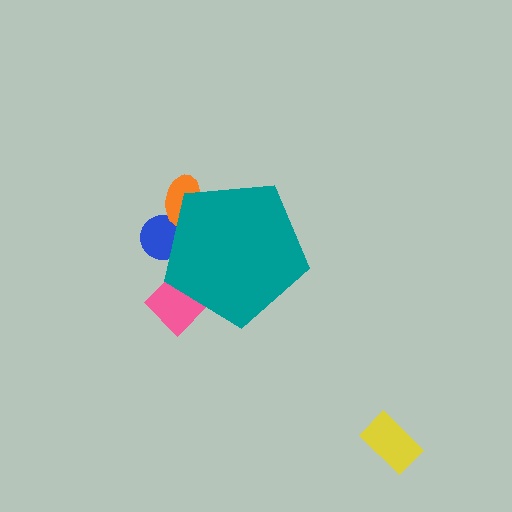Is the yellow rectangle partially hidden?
No, the yellow rectangle is fully visible.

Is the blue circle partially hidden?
Yes, the blue circle is partially hidden behind the teal pentagon.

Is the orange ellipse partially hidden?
Yes, the orange ellipse is partially hidden behind the teal pentagon.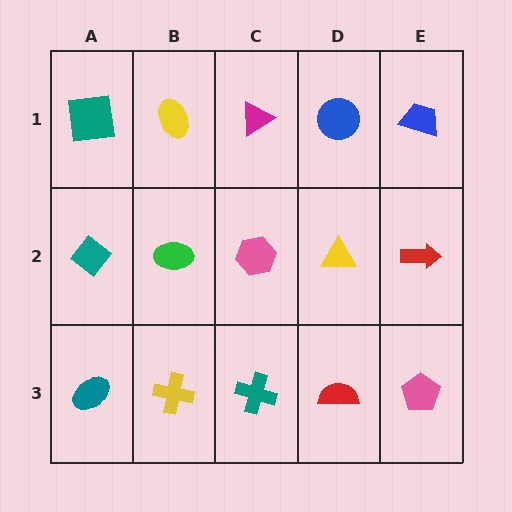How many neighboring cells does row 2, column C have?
4.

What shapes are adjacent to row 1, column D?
A yellow triangle (row 2, column D), a magenta triangle (row 1, column C), a blue trapezoid (row 1, column E).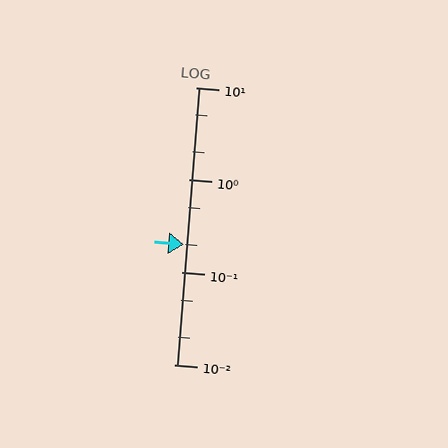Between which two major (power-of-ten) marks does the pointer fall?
The pointer is between 0.1 and 1.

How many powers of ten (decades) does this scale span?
The scale spans 3 decades, from 0.01 to 10.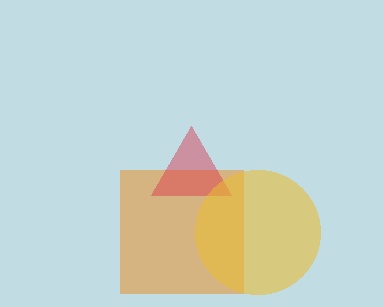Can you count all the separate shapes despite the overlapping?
Yes, there are 3 separate shapes.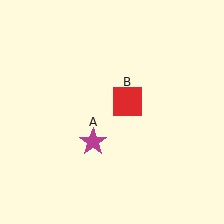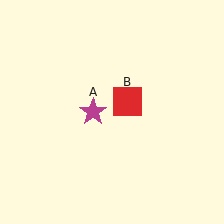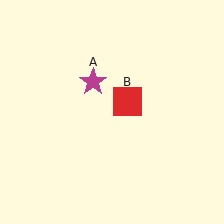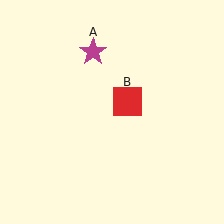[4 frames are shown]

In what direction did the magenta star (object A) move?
The magenta star (object A) moved up.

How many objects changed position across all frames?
1 object changed position: magenta star (object A).